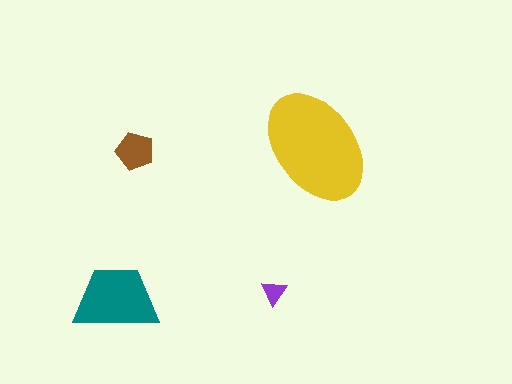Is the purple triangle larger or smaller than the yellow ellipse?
Smaller.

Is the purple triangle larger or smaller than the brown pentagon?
Smaller.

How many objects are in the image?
There are 4 objects in the image.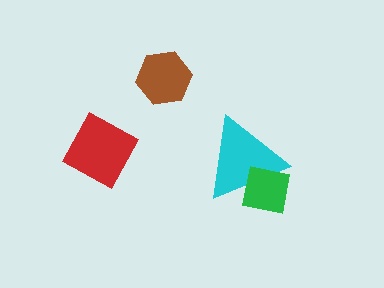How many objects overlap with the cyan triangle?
1 object overlaps with the cyan triangle.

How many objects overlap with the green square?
1 object overlaps with the green square.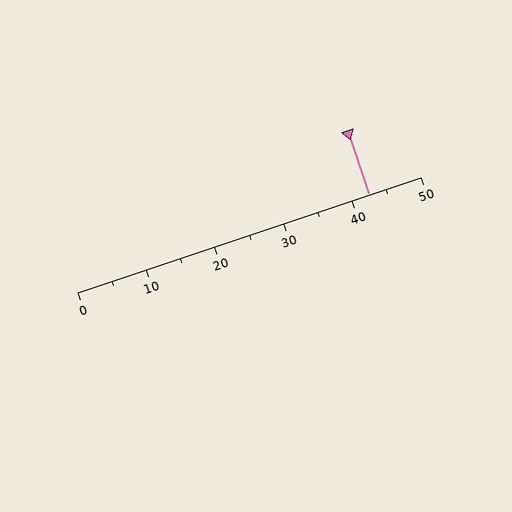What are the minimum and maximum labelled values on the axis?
The axis runs from 0 to 50.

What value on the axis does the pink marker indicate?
The marker indicates approximately 42.5.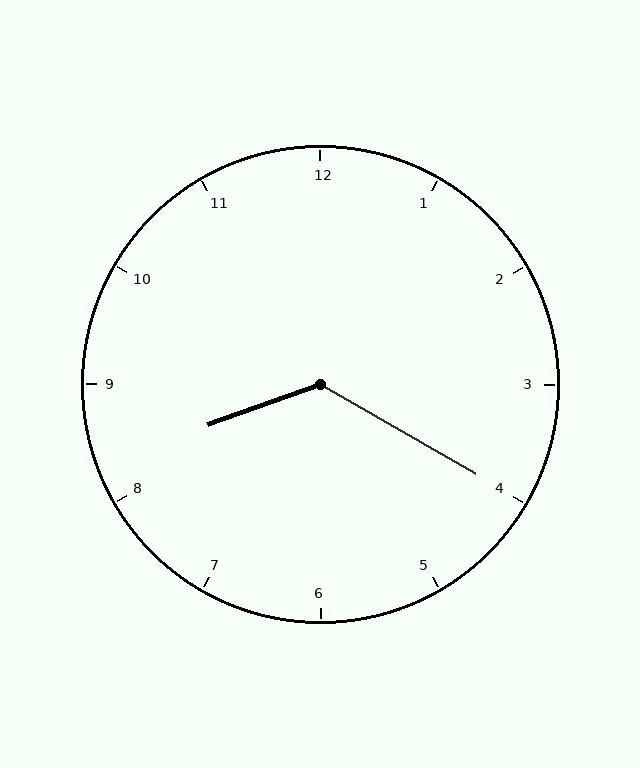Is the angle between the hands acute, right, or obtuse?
It is obtuse.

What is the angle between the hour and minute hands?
Approximately 130 degrees.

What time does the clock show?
8:20.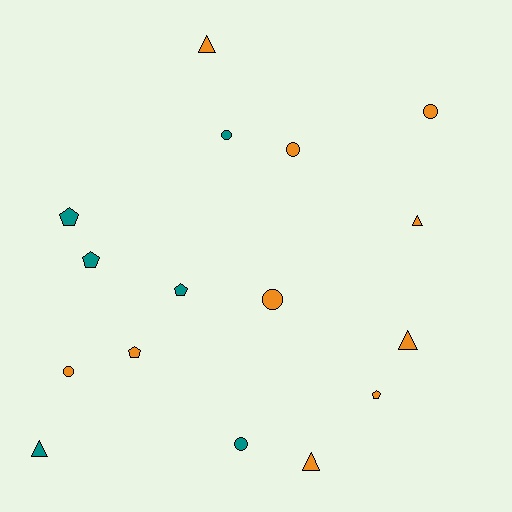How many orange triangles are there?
There are 4 orange triangles.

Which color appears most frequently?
Orange, with 10 objects.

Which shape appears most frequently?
Circle, with 6 objects.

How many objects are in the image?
There are 16 objects.